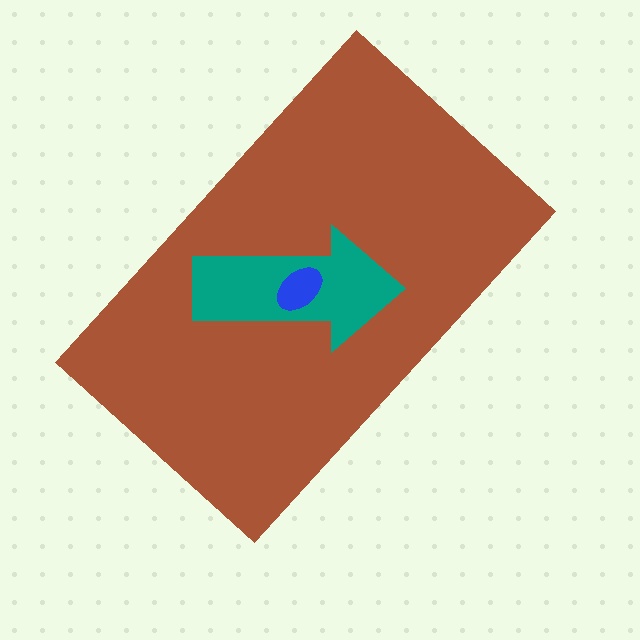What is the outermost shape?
The brown rectangle.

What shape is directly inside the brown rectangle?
The teal arrow.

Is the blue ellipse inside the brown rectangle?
Yes.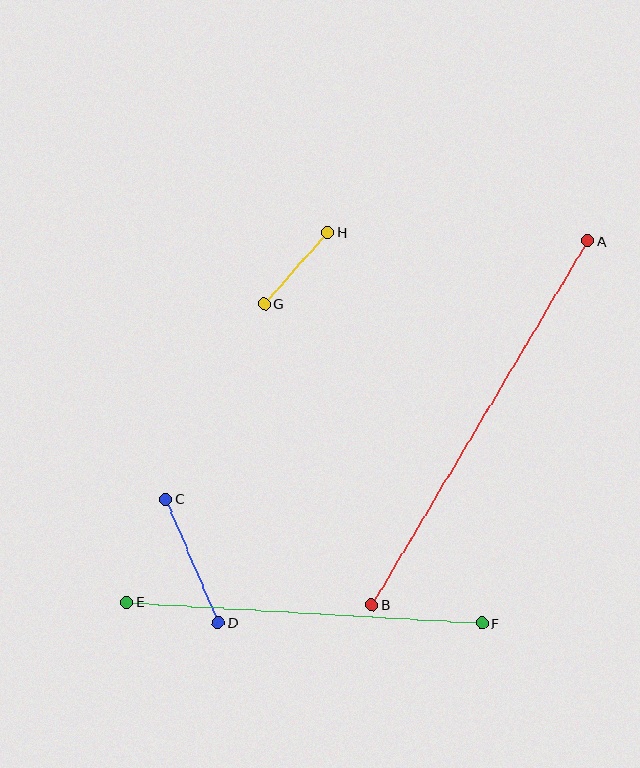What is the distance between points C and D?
The distance is approximately 134 pixels.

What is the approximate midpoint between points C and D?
The midpoint is at approximately (192, 561) pixels.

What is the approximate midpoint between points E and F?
The midpoint is at approximately (304, 613) pixels.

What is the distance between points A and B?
The distance is approximately 423 pixels.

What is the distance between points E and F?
The distance is approximately 356 pixels.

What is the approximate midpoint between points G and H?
The midpoint is at approximately (296, 268) pixels.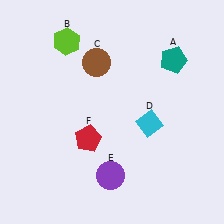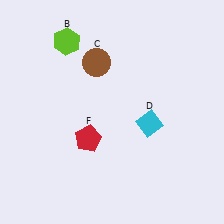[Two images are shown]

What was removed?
The teal pentagon (A), the purple circle (E) were removed in Image 2.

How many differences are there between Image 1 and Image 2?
There are 2 differences between the two images.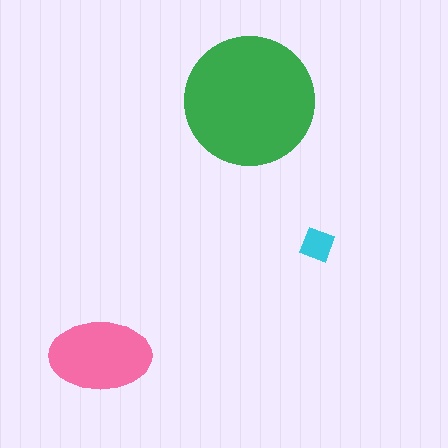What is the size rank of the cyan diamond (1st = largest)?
3rd.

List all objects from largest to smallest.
The green circle, the pink ellipse, the cyan diamond.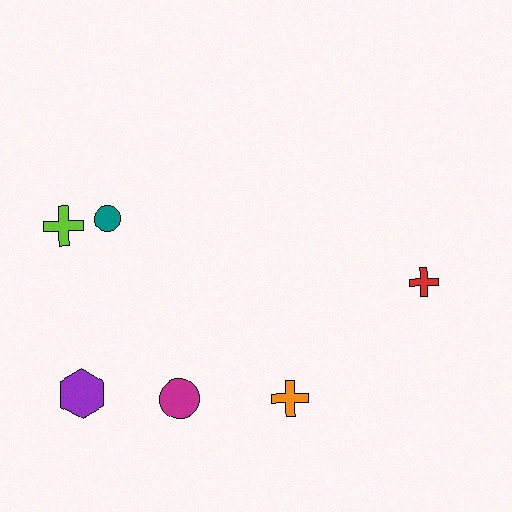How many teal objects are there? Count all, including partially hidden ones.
There is 1 teal object.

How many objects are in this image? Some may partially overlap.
There are 6 objects.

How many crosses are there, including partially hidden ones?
There are 3 crosses.